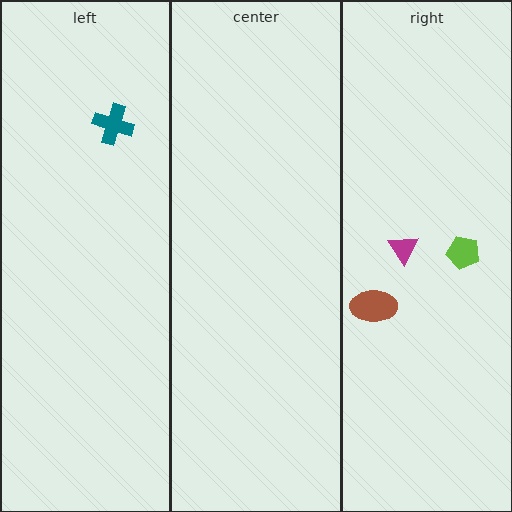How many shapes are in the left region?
1.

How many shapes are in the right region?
3.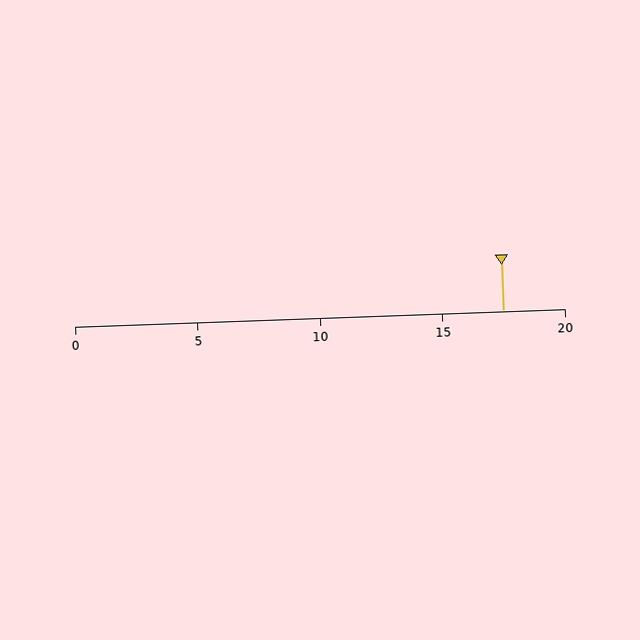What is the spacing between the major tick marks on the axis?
The major ticks are spaced 5 apart.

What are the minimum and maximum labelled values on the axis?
The axis runs from 0 to 20.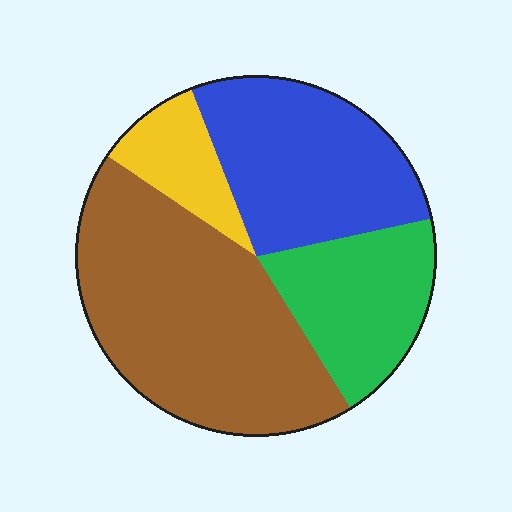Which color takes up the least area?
Yellow, at roughly 10%.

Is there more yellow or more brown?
Brown.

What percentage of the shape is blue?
Blue covers roughly 30% of the shape.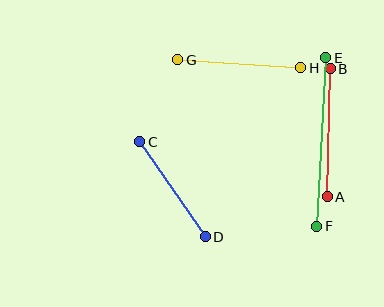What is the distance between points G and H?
The distance is approximately 123 pixels.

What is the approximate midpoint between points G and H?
The midpoint is at approximately (239, 64) pixels.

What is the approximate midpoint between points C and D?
The midpoint is at approximately (172, 189) pixels.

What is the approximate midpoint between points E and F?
The midpoint is at approximately (321, 142) pixels.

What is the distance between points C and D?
The distance is approximately 115 pixels.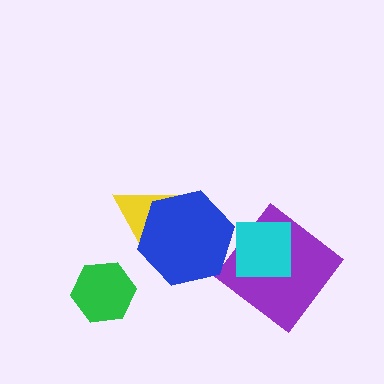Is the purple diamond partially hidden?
Yes, it is partially covered by another shape.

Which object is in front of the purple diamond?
The cyan square is in front of the purple diamond.